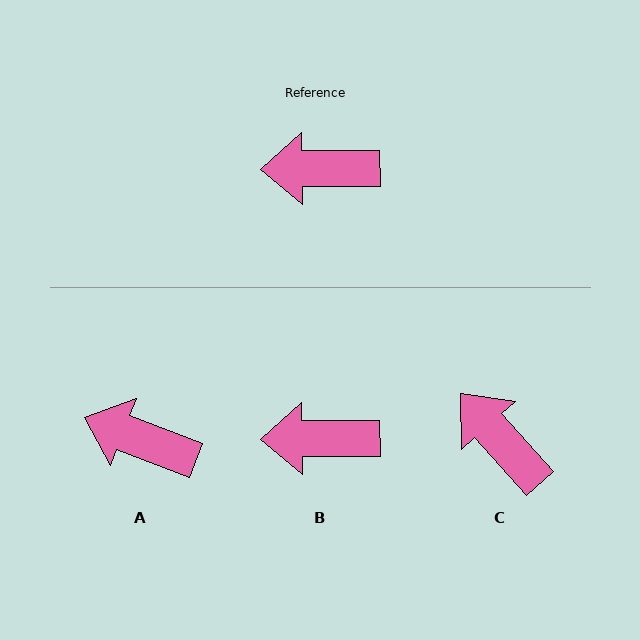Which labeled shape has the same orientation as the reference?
B.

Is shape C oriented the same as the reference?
No, it is off by about 49 degrees.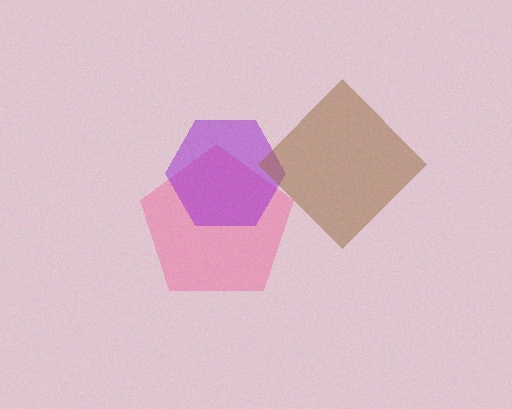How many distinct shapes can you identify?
There are 3 distinct shapes: a pink pentagon, a purple hexagon, a brown diamond.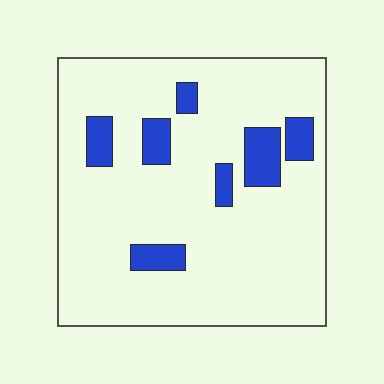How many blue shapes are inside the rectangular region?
7.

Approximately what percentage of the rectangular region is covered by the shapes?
Approximately 15%.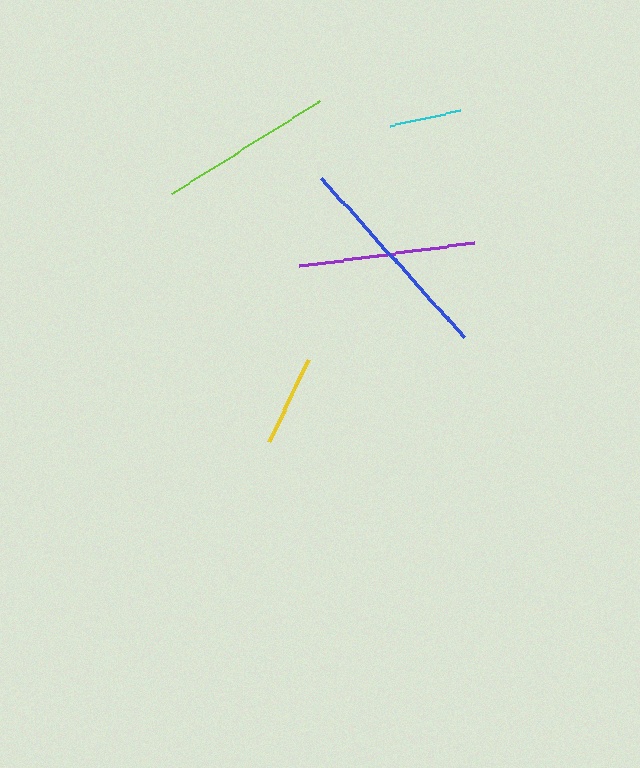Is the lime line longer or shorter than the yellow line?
The lime line is longer than the yellow line.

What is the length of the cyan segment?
The cyan segment is approximately 71 pixels long.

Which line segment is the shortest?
The cyan line is the shortest at approximately 71 pixels.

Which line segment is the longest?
The blue line is the longest at approximately 215 pixels.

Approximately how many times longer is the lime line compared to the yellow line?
The lime line is approximately 1.9 times the length of the yellow line.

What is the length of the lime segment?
The lime segment is approximately 175 pixels long.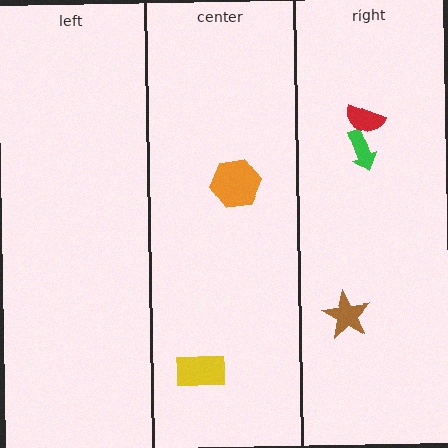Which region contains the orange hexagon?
The center region.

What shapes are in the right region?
The green arrow, the red semicircle, the brown star.